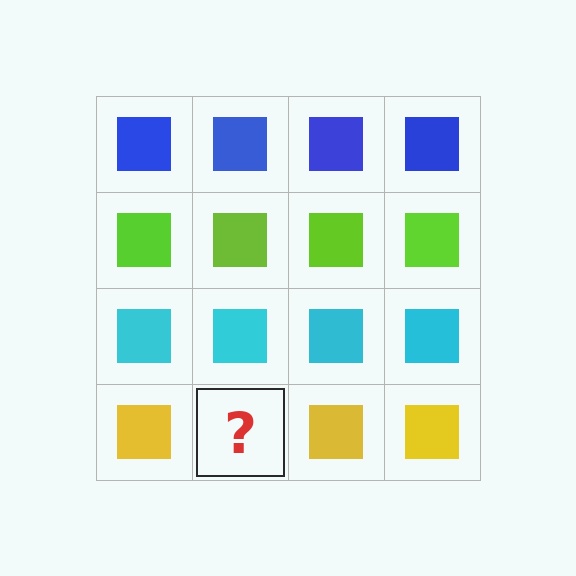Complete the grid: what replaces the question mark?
The question mark should be replaced with a yellow square.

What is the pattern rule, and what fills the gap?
The rule is that each row has a consistent color. The gap should be filled with a yellow square.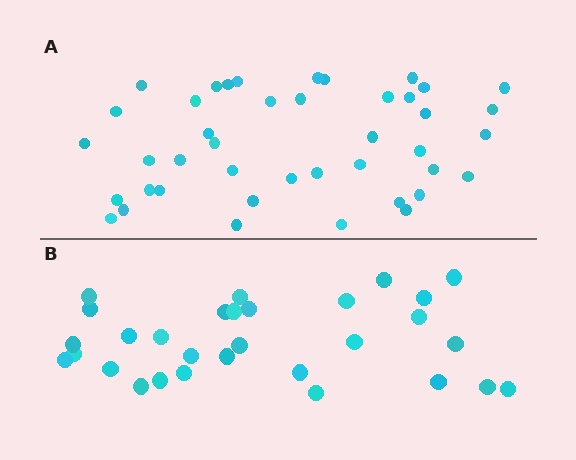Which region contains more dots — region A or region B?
Region A (the top region) has more dots.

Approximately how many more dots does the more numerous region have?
Region A has roughly 12 or so more dots than region B.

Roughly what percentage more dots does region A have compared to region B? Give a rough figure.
About 40% more.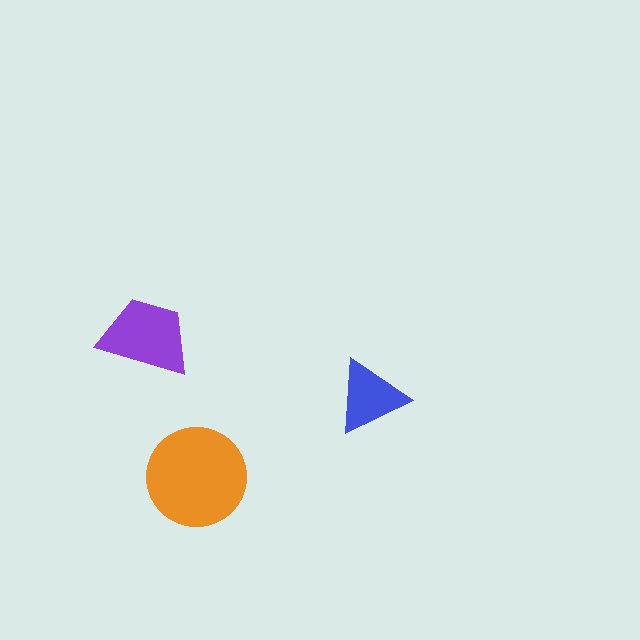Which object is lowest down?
The orange circle is bottommost.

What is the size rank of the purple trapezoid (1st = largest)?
2nd.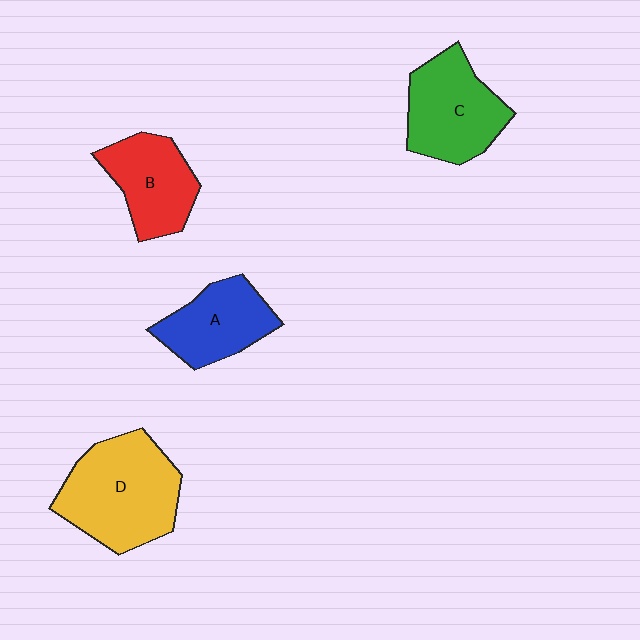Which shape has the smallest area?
Shape A (blue).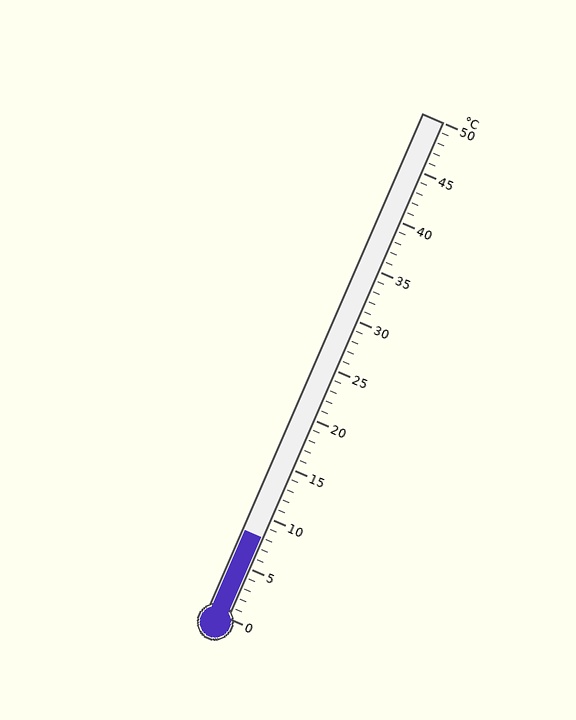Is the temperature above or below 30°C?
The temperature is below 30°C.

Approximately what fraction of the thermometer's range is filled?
The thermometer is filled to approximately 15% of its range.